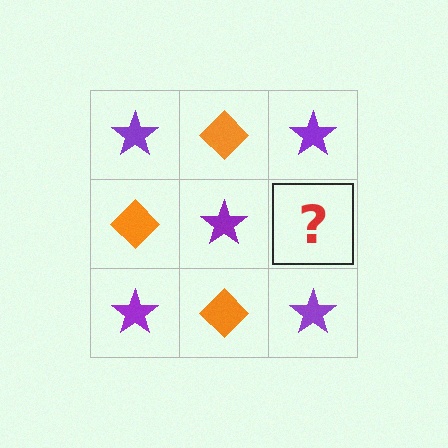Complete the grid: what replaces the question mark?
The question mark should be replaced with an orange diamond.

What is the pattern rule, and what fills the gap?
The rule is that it alternates purple star and orange diamond in a checkerboard pattern. The gap should be filled with an orange diamond.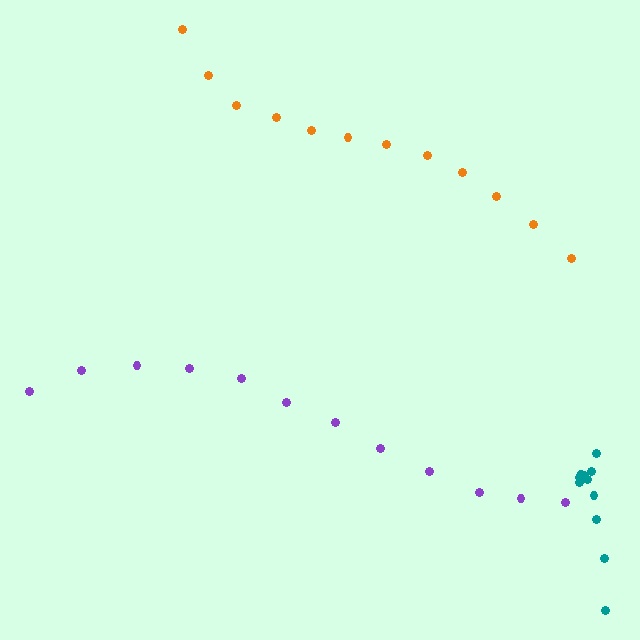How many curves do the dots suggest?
There are 3 distinct paths.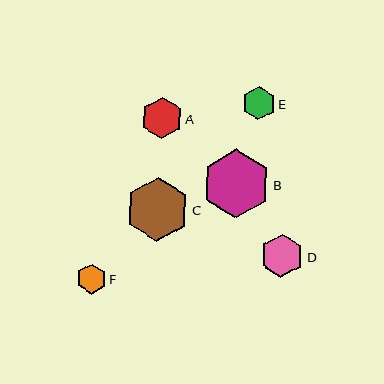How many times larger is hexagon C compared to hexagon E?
Hexagon C is approximately 1.9 times the size of hexagon E.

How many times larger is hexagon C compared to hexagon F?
Hexagon C is approximately 2.1 times the size of hexagon F.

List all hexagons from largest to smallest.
From largest to smallest: B, C, D, A, E, F.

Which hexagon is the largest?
Hexagon B is the largest with a size of approximately 69 pixels.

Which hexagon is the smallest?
Hexagon F is the smallest with a size of approximately 30 pixels.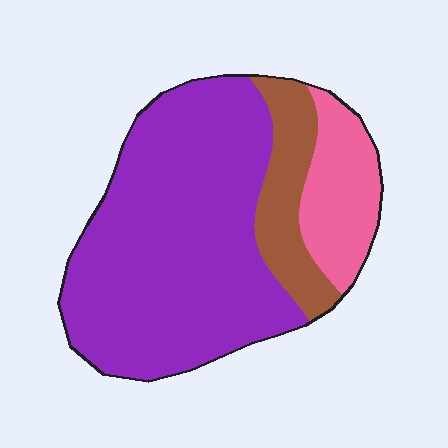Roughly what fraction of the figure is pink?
Pink takes up about one sixth (1/6) of the figure.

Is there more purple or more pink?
Purple.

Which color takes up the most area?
Purple, at roughly 70%.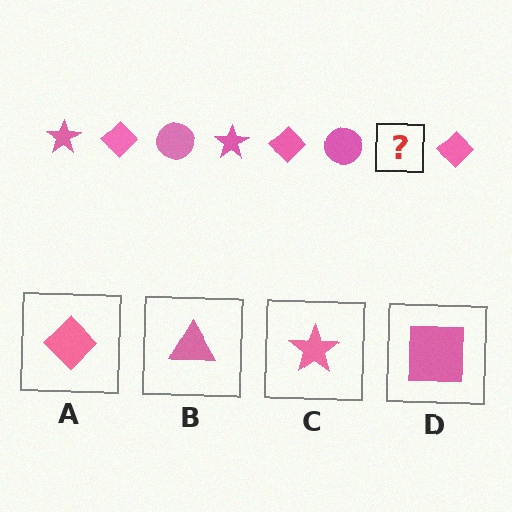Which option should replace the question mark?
Option C.